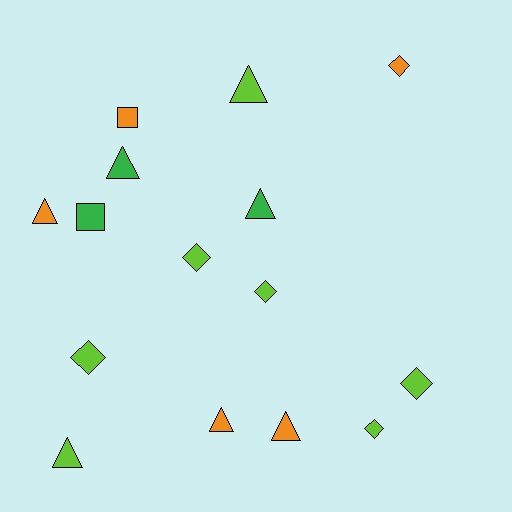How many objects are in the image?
There are 15 objects.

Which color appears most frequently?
Lime, with 7 objects.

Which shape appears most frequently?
Triangle, with 7 objects.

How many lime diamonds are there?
There are 5 lime diamonds.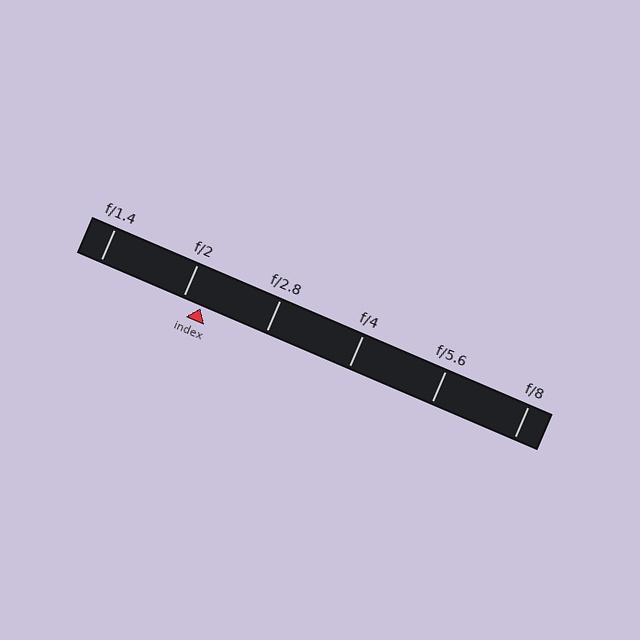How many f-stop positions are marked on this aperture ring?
There are 6 f-stop positions marked.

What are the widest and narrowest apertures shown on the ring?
The widest aperture shown is f/1.4 and the narrowest is f/8.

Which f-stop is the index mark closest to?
The index mark is closest to f/2.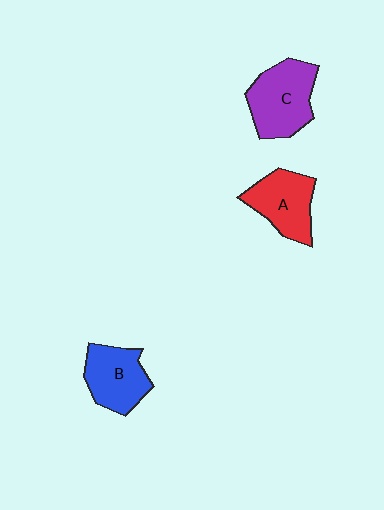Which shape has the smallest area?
Shape B (blue).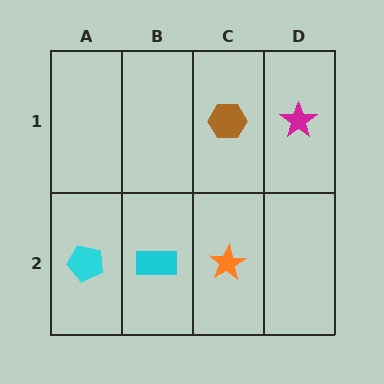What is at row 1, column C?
A brown hexagon.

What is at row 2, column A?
A cyan pentagon.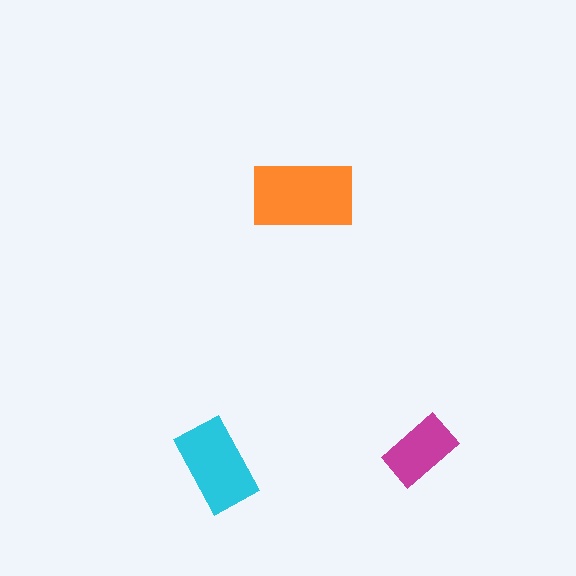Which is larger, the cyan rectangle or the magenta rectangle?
The cyan one.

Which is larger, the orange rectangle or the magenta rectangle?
The orange one.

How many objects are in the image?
There are 3 objects in the image.